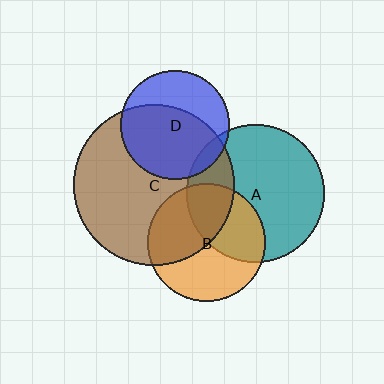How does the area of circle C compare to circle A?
Approximately 1.4 times.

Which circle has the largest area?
Circle C (brown).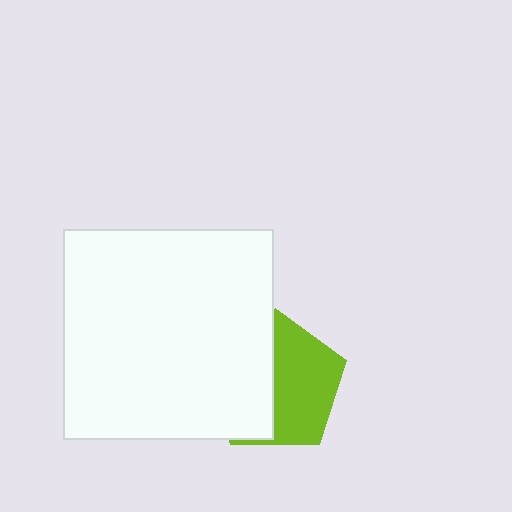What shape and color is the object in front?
The object in front is a white square.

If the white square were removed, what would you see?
You would see the complete lime pentagon.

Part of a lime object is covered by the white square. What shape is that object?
It is a pentagon.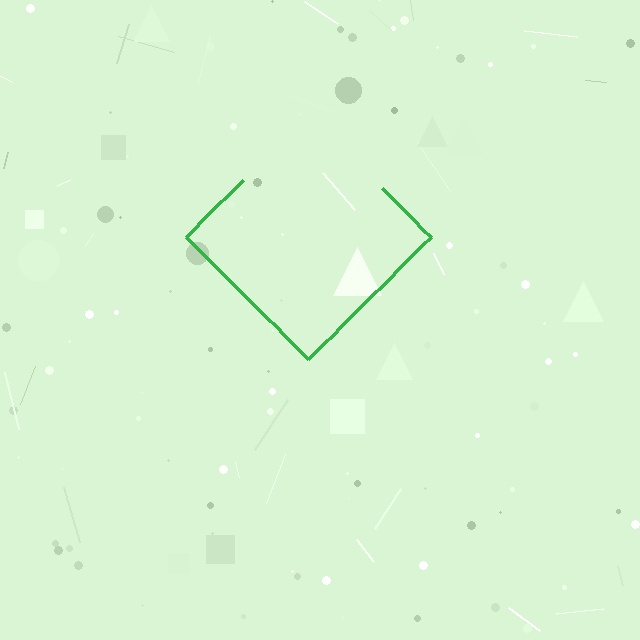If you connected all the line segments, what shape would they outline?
They would outline a diamond.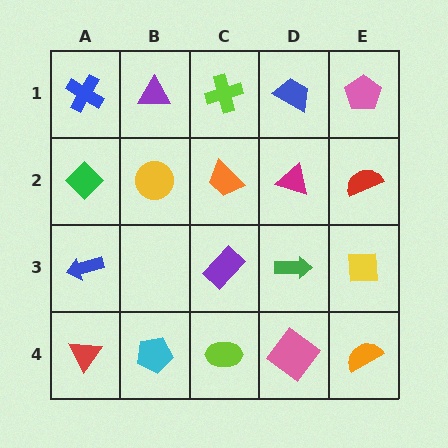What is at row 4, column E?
An orange semicircle.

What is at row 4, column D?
A pink diamond.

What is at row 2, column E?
A red semicircle.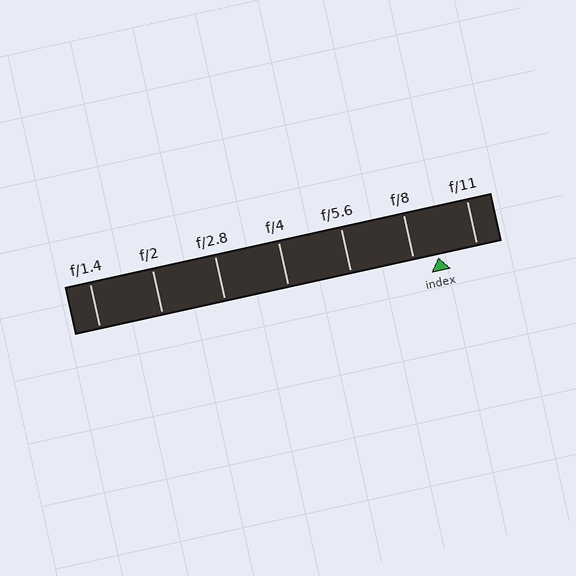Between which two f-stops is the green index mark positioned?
The index mark is between f/8 and f/11.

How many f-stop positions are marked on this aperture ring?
There are 7 f-stop positions marked.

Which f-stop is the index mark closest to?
The index mark is closest to f/8.